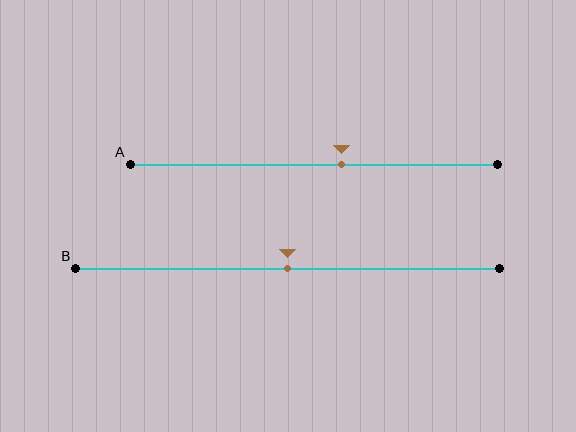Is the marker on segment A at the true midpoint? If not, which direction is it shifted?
No, the marker on segment A is shifted to the right by about 7% of the segment length.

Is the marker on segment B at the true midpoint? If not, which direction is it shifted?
Yes, the marker on segment B is at the true midpoint.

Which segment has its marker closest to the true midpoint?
Segment B has its marker closest to the true midpoint.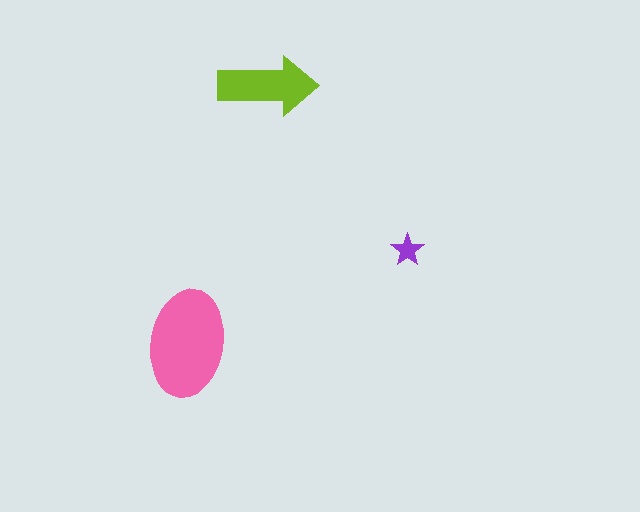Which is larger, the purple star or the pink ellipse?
The pink ellipse.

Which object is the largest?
The pink ellipse.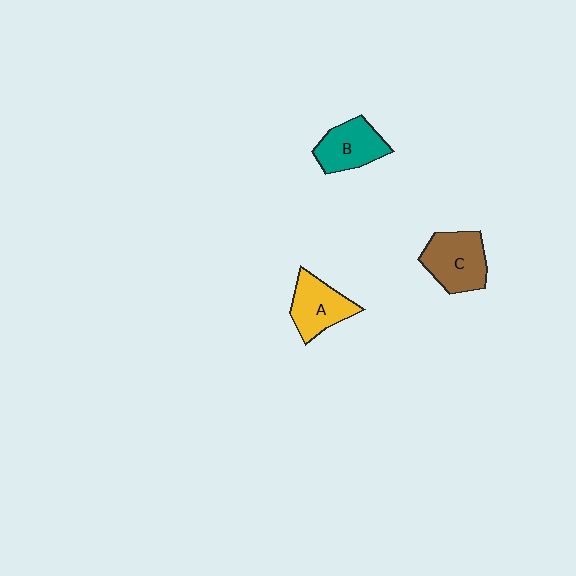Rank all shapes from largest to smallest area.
From largest to smallest: C (brown), A (yellow), B (teal).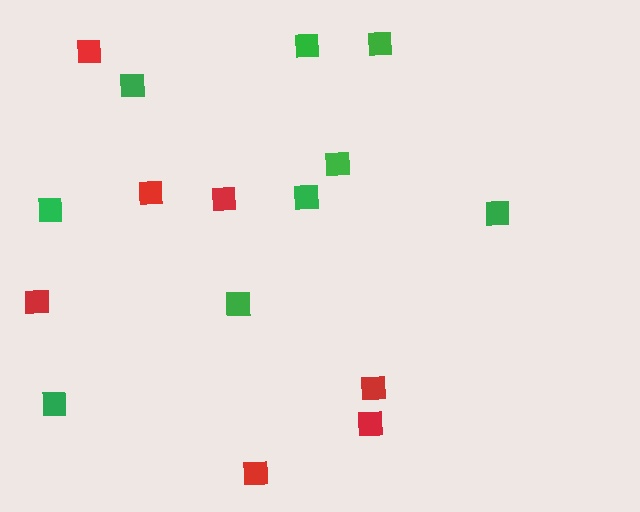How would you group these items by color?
There are 2 groups: one group of red squares (7) and one group of green squares (9).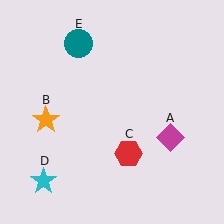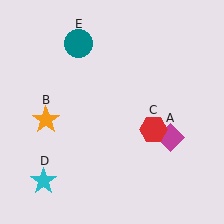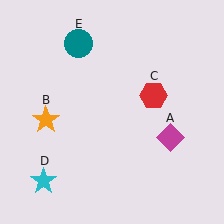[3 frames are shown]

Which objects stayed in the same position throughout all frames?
Magenta diamond (object A) and orange star (object B) and cyan star (object D) and teal circle (object E) remained stationary.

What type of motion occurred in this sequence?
The red hexagon (object C) rotated counterclockwise around the center of the scene.